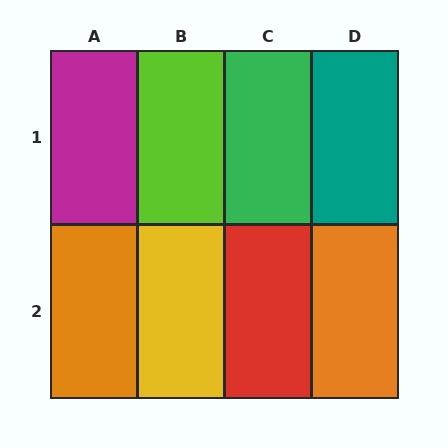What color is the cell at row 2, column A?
Orange.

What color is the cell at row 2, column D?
Orange.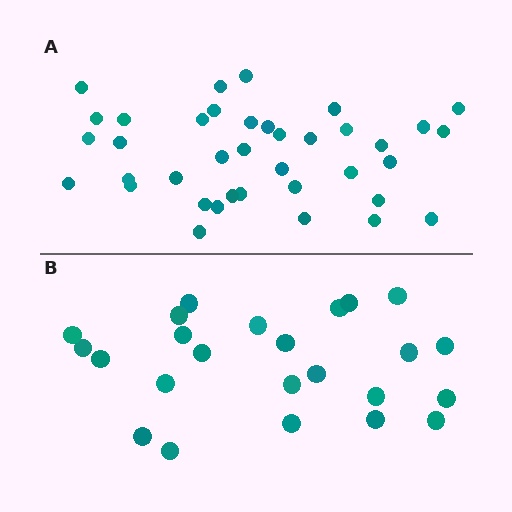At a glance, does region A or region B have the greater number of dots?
Region A (the top region) has more dots.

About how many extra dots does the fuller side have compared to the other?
Region A has approximately 15 more dots than region B.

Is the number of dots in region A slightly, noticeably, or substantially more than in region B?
Region A has substantially more. The ratio is roughly 1.6 to 1.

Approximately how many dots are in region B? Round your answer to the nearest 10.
About 20 dots. (The exact count is 24, which rounds to 20.)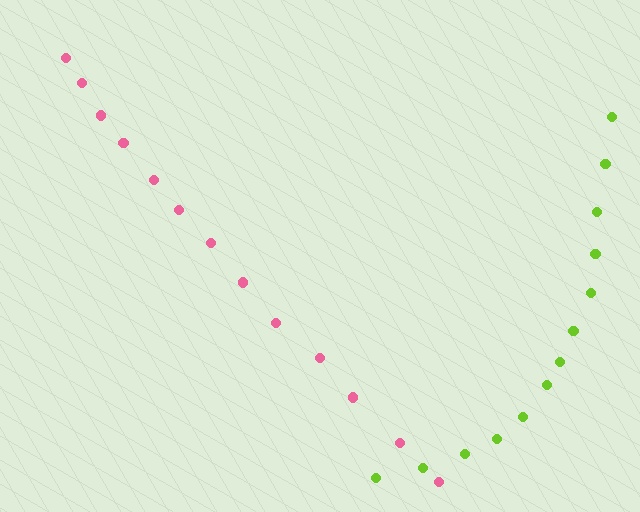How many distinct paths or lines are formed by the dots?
There are 2 distinct paths.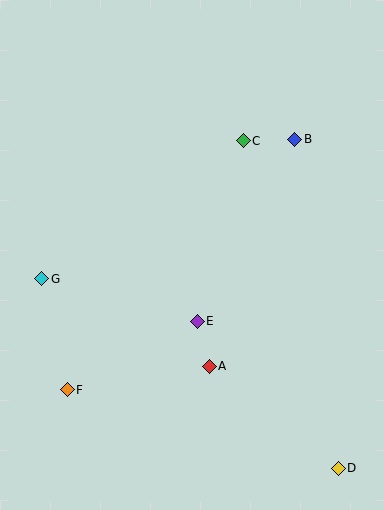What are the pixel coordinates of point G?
Point G is at (42, 279).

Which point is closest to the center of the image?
Point E at (197, 321) is closest to the center.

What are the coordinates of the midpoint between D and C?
The midpoint between D and C is at (291, 304).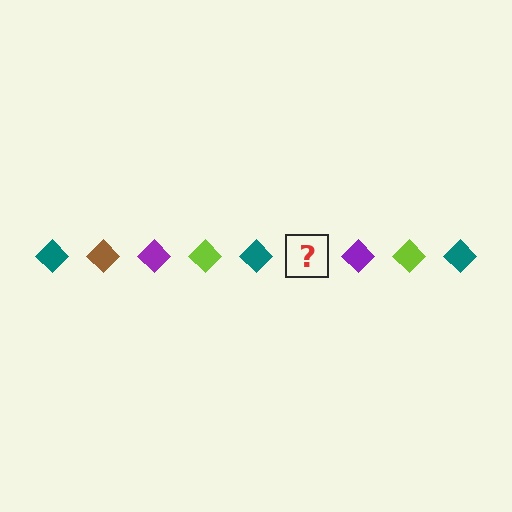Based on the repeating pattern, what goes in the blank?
The blank should be a brown diamond.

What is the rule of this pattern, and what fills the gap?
The rule is that the pattern cycles through teal, brown, purple, lime diamonds. The gap should be filled with a brown diamond.